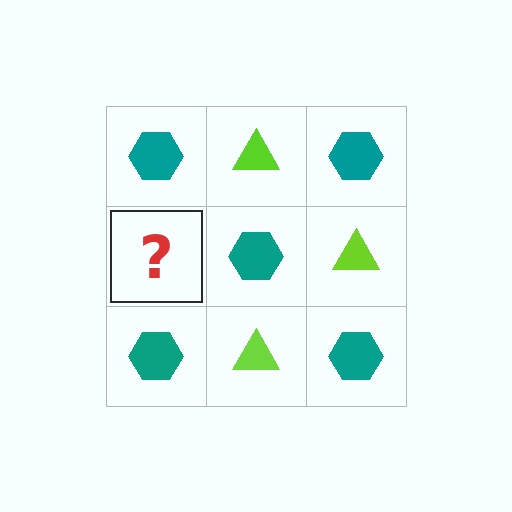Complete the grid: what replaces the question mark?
The question mark should be replaced with a lime triangle.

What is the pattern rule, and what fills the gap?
The rule is that it alternates teal hexagon and lime triangle in a checkerboard pattern. The gap should be filled with a lime triangle.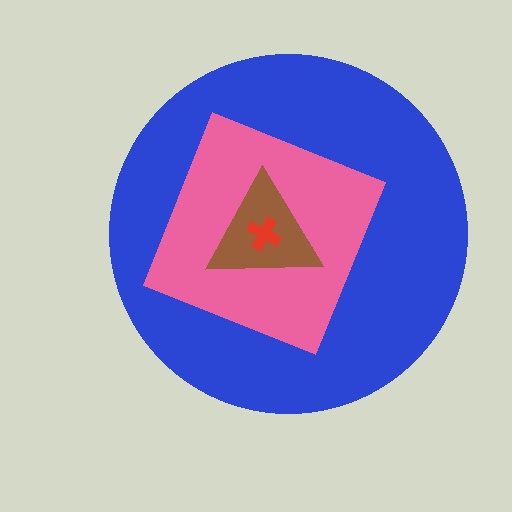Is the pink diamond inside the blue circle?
Yes.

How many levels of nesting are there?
4.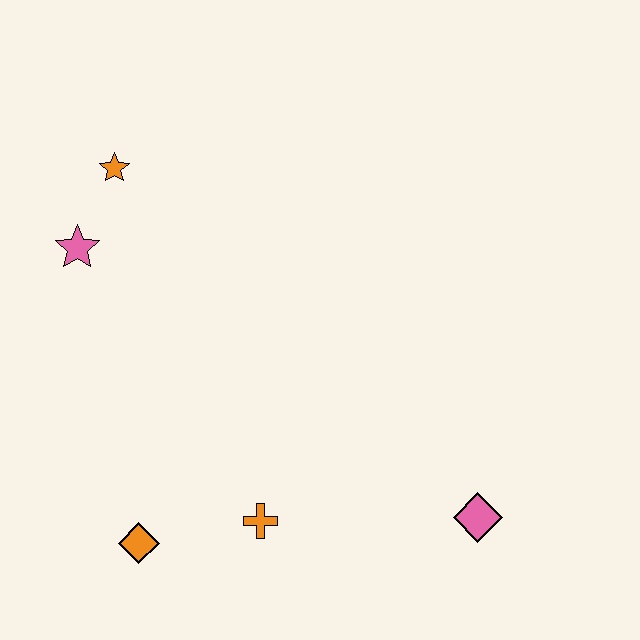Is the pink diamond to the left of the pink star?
No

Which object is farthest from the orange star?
The pink diamond is farthest from the orange star.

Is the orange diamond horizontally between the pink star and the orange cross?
Yes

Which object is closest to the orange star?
The pink star is closest to the orange star.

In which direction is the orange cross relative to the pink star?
The orange cross is below the pink star.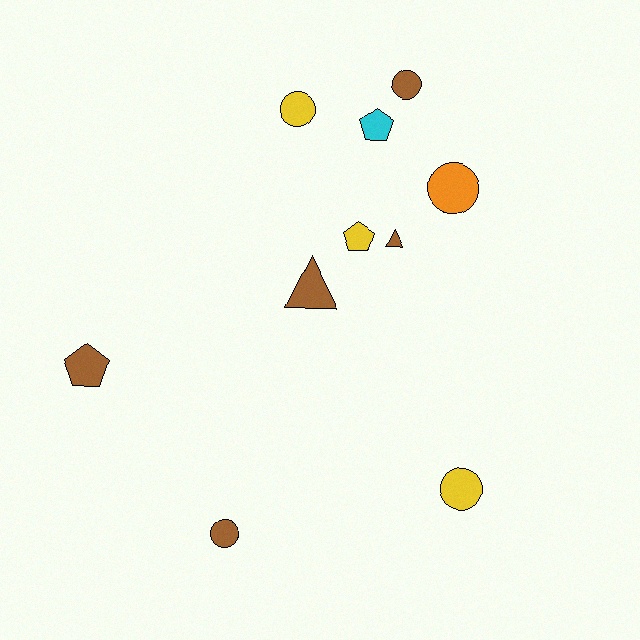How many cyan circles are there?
There are no cyan circles.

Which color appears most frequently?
Brown, with 5 objects.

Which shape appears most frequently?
Circle, with 5 objects.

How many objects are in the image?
There are 10 objects.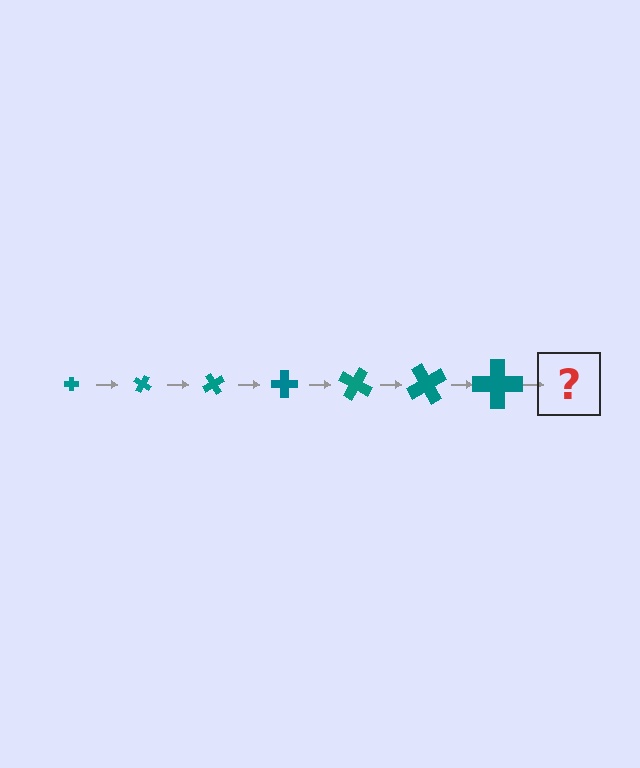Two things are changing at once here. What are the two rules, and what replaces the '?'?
The two rules are that the cross grows larger each step and it rotates 30 degrees each step. The '?' should be a cross, larger than the previous one and rotated 210 degrees from the start.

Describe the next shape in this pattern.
It should be a cross, larger than the previous one and rotated 210 degrees from the start.